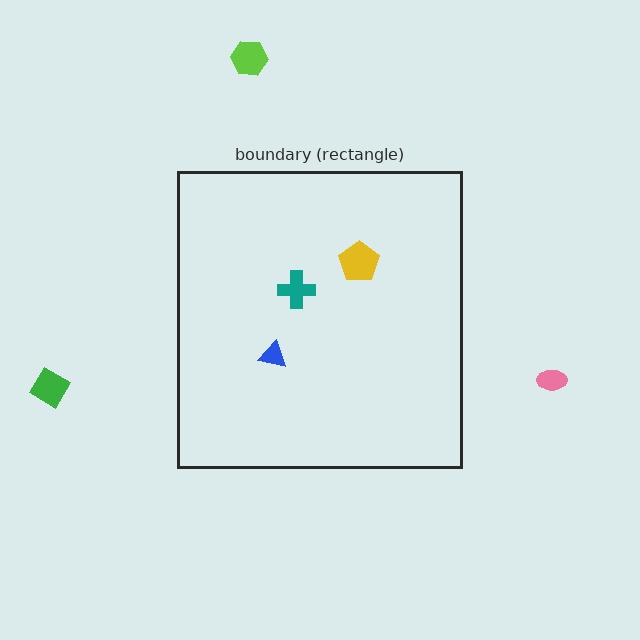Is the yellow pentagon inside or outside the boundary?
Inside.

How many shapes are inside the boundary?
3 inside, 3 outside.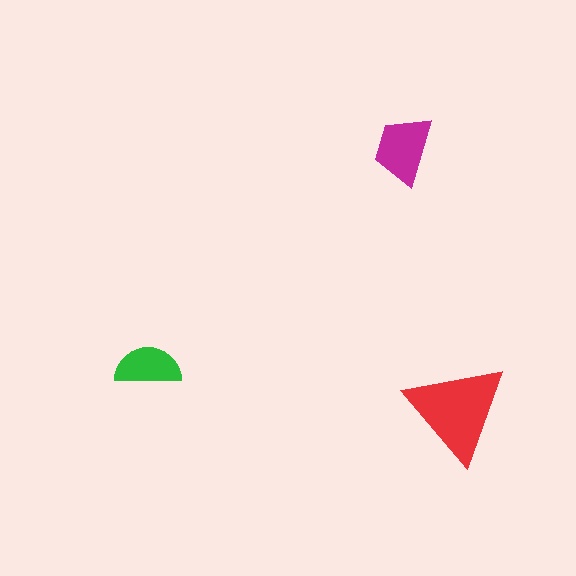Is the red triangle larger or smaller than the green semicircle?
Larger.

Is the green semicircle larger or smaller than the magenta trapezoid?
Smaller.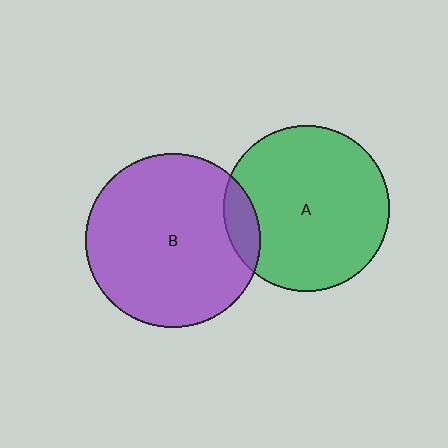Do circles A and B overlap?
Yes.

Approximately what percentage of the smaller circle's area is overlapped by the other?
Approximately 10%.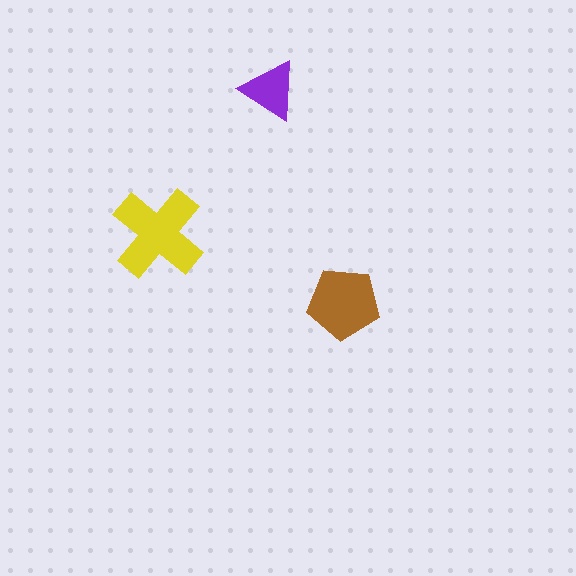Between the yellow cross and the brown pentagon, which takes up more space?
The yellow cross.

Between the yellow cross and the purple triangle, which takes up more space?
The yellow cross.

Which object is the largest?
The yellow cross.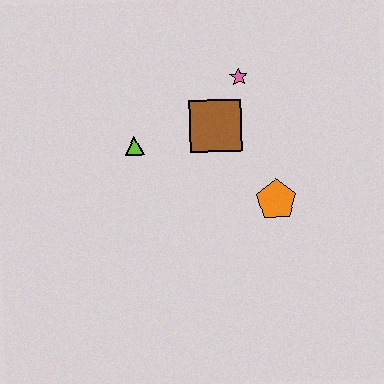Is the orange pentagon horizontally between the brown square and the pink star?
No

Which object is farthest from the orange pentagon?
The lime triangle is farthest from the orange pentagon.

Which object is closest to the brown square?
The pink star is closest to the brown square.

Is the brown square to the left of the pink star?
Yes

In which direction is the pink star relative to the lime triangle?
The pink star is to the right of the lime triangle.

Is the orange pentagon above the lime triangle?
No